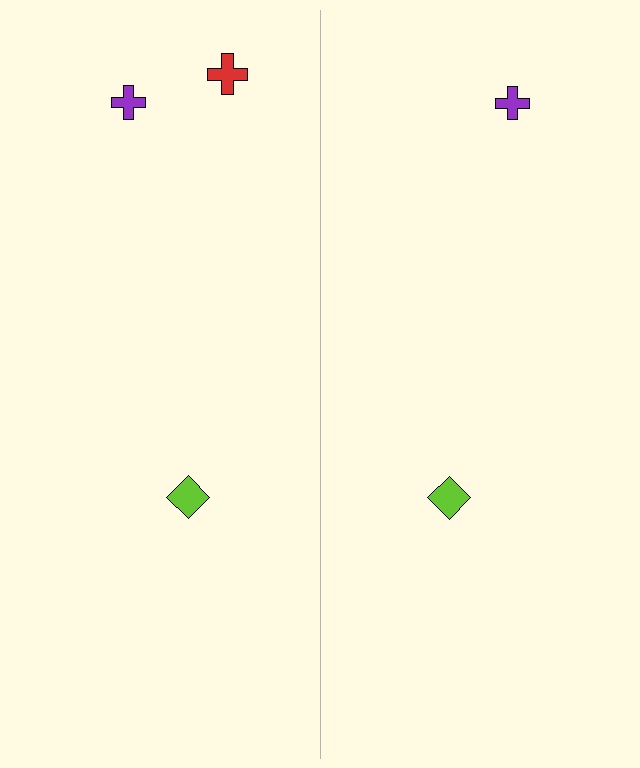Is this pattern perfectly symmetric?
No, the pattern is not perfectly symmetric. A red cross is missing from the right side.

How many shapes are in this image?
There are 5 shapes in this image.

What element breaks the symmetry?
A red cross is missing from the right side.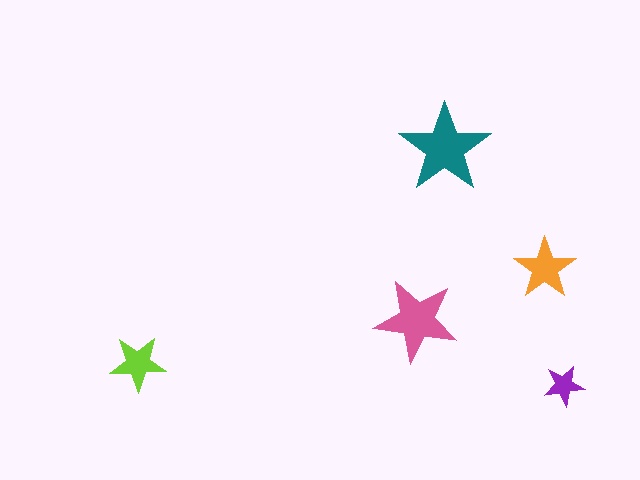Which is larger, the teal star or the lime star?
The teal one.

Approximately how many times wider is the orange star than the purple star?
About 1.5 times wider.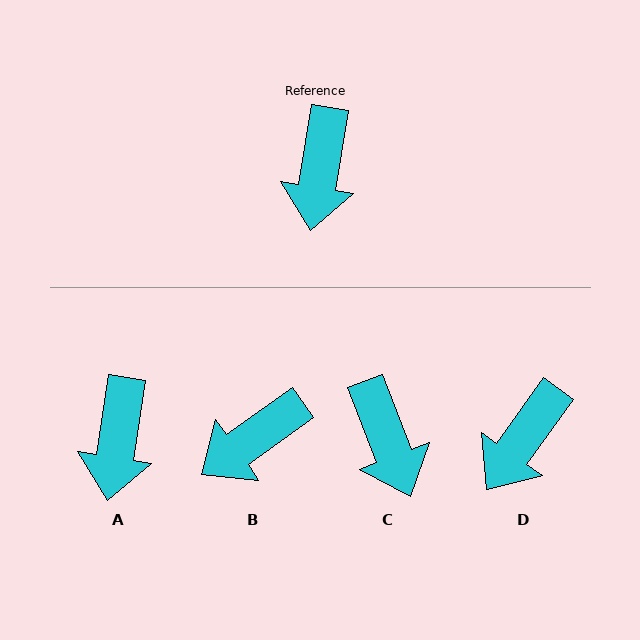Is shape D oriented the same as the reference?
No, it is off by about 27 degrees.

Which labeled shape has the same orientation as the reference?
A.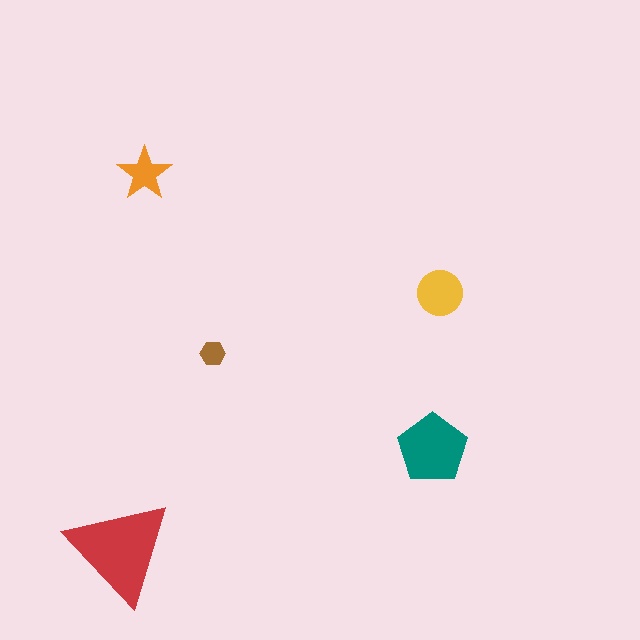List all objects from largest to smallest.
The red triangle, the teal pentagon, the yellow circle, the orange star, the brown hexagon.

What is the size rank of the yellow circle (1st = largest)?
3rd.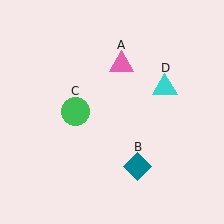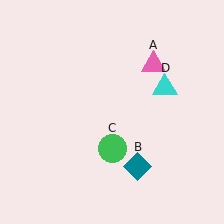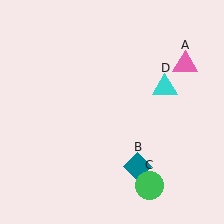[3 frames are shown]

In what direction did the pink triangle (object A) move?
The pink triangle (object A) moved right.